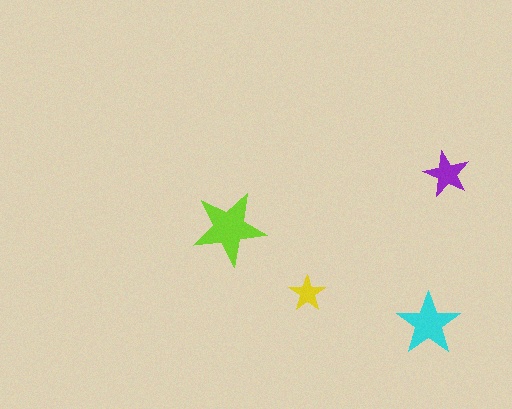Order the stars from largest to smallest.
the lime one, the cyan one, the purple one, the yellow one.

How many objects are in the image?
There are 4 objects in the image.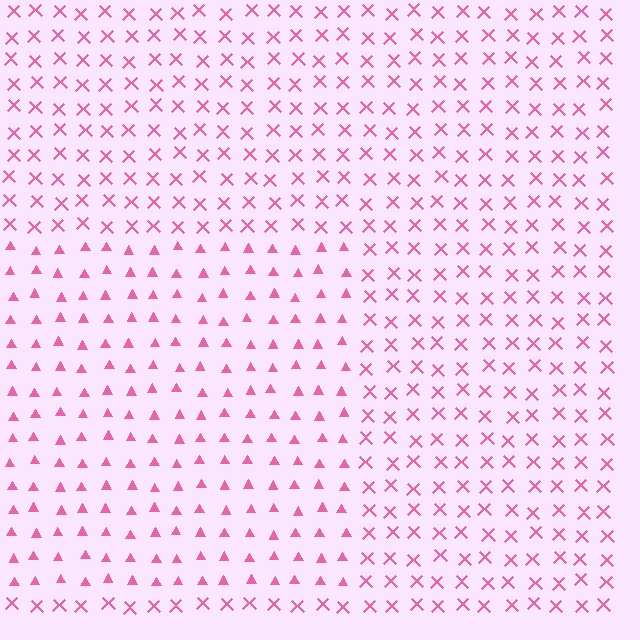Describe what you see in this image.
The image is filled with small pink elements arranged in a uniform grid. A rectangle-shaped region contains triangles, while the surrounding area contains X marks. The boundary is defined purely by the change in element shape.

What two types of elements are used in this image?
The image uses triangles inside the rectangle region and X marks outside it.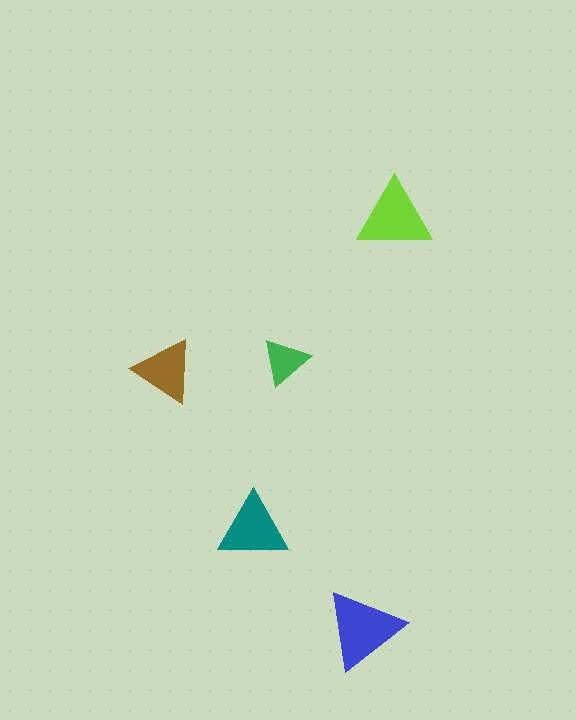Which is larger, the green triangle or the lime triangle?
The lime one.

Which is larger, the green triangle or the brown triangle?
The brown one.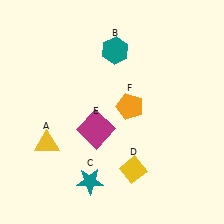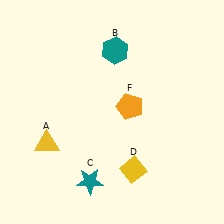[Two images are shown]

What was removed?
The magenta square (E) was removed in Image 2.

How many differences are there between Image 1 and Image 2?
There is 1 difference between the two images.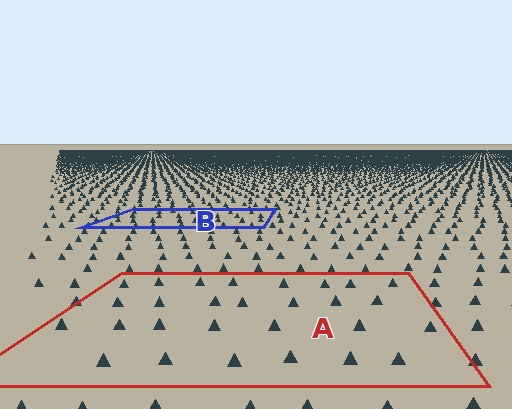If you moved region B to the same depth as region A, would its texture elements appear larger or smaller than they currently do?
They would appear larger. At a closer depth, the same texture elements are projected at a bigger on-screen size.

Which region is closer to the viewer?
Region A is closer. The texture elements there are larger and more spread out.